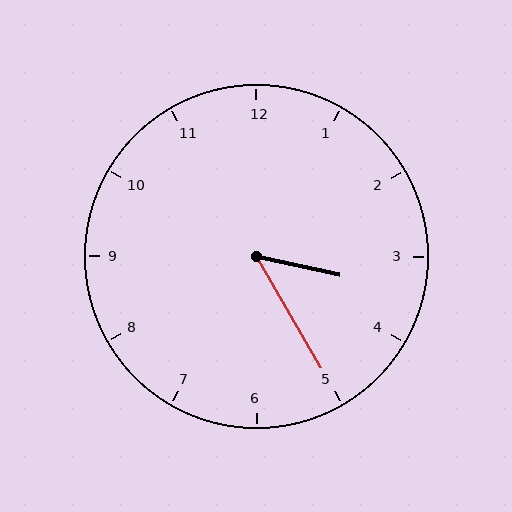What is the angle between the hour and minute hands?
Approximately 48 degrees.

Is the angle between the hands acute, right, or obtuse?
It is acute.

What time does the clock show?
3:25.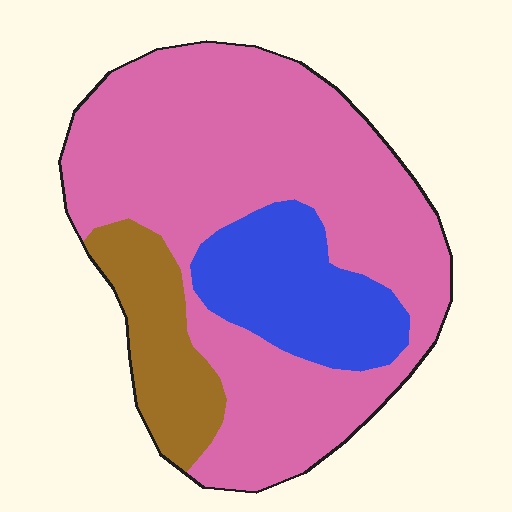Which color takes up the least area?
Brown, at roughly 15%.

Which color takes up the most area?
Pink, at roughly 70%.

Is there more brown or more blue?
Blue.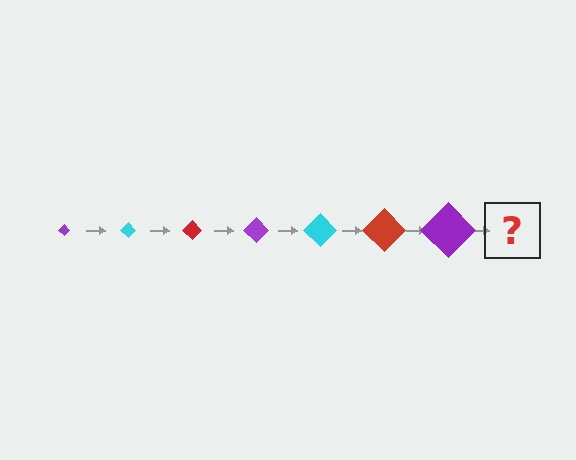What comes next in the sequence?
The next element should be a cyan diamond, larger than the previous one.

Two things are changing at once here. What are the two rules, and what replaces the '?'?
The two rules are that the diamond grows larger each step and the color cycles through purple, cyan, and red. The '?' should be a cyan diamond, larger than the previous one.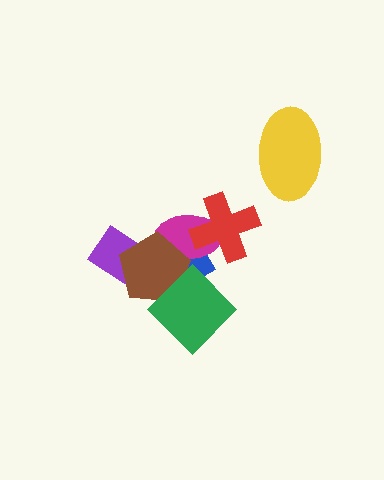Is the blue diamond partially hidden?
Yes, it is partially covered by another shape.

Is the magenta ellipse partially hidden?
Yes, it is partially covered by another shape.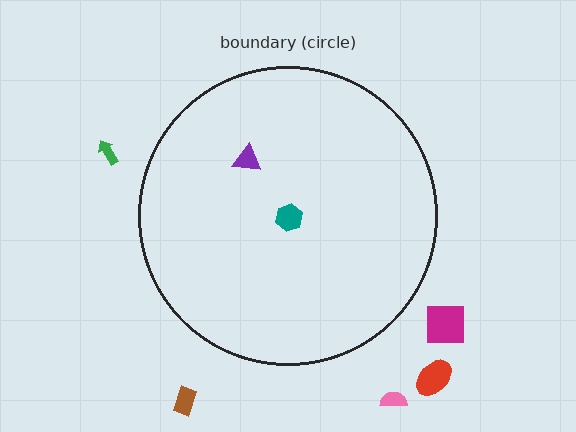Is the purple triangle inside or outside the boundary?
Inside.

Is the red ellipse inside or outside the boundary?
Outside.